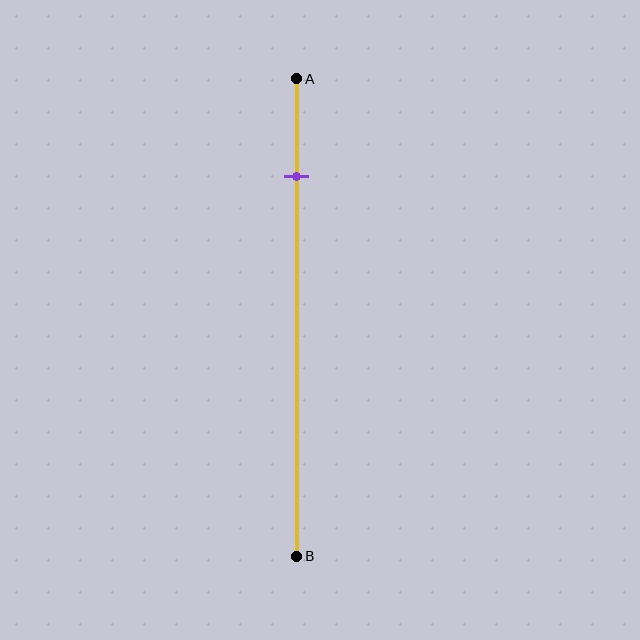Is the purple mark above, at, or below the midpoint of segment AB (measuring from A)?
The purple mark is above the midpoint of segment AB.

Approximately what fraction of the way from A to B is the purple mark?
The purple mark is approximately 20% of the way from A to B.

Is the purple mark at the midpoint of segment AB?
No, the mark is at about 20% from A, not at the 50% midpoint.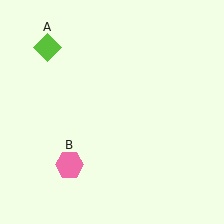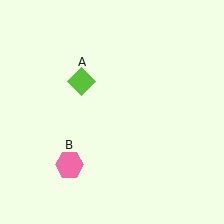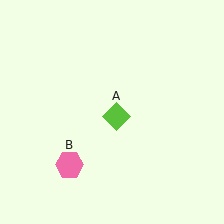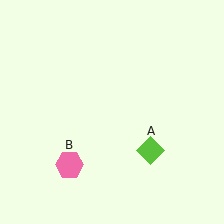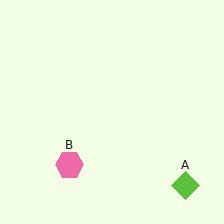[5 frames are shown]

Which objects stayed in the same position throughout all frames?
Pink hexagon (object B) remained stationary.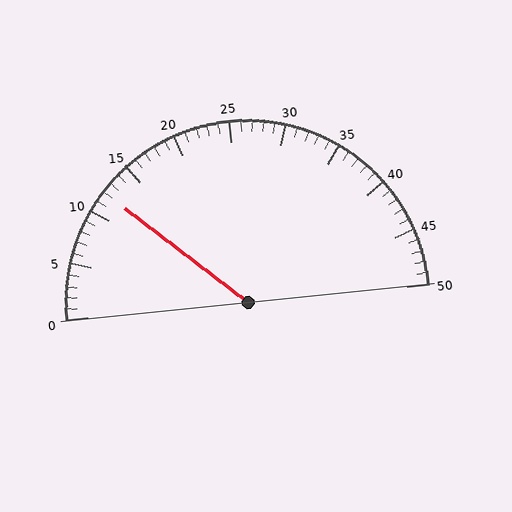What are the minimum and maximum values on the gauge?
The gauge ranges from 0 to 50.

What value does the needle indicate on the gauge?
The needle indicates approximately 12.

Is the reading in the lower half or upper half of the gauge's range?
The reading is in the lower half of the range (0 to 50).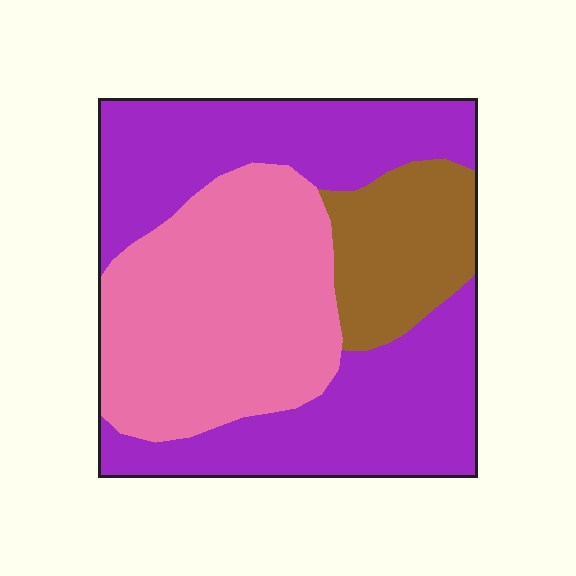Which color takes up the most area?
Purple, at roughly 50%.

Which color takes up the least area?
Brown, at roughly 15%.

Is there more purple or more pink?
Purple.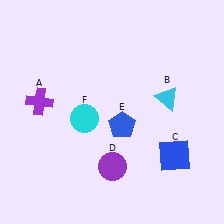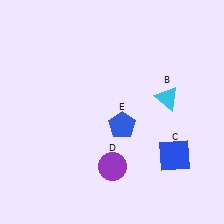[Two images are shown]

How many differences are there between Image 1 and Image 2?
There are 2 differences between the two images.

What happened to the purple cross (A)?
The purple cross (A) was removed in Image 2. It was in the top-left area of Image 1.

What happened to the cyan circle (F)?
The cyan circle (F) was removed in Image 2. It was in the bottom-left area of Image 1.